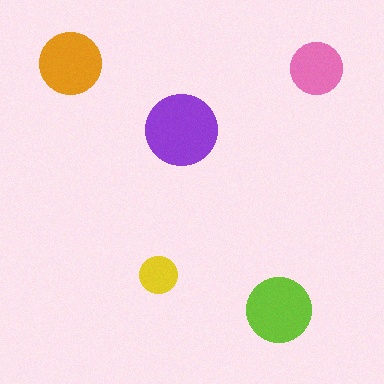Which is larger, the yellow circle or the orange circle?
The orange one.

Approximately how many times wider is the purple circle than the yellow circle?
About 2 times wider.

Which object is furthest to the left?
The orange circle is leftmost.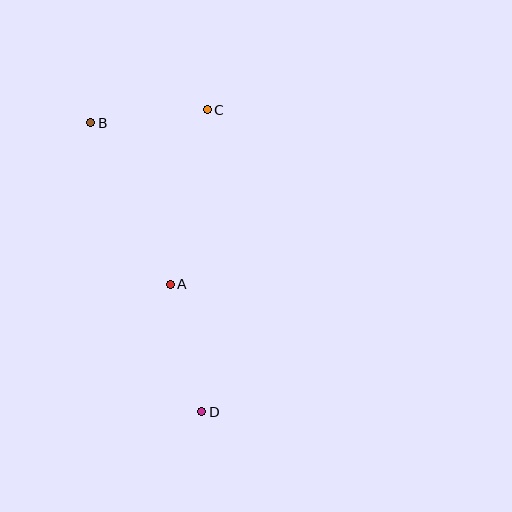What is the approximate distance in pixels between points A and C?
The distance between A and C is approximately 179 pixels.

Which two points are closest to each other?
Points B and C are closest to each other.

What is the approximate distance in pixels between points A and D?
The distance between A and D is approximately 131 pixels.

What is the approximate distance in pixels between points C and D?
The distance between C and D is approximately 302 pixels.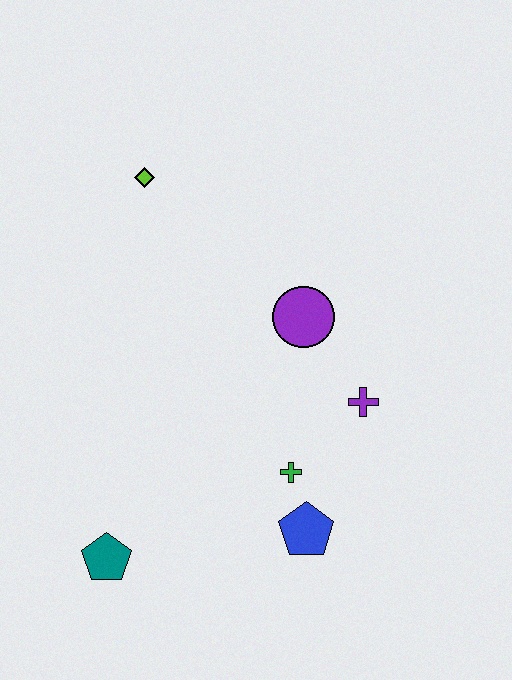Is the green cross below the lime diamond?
Yes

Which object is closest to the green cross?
The blue pentagon is closest to the green cross.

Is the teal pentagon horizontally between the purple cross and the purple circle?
No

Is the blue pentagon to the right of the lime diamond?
Yes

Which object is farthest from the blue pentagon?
The lime diamond is farthest from the blue pentagon.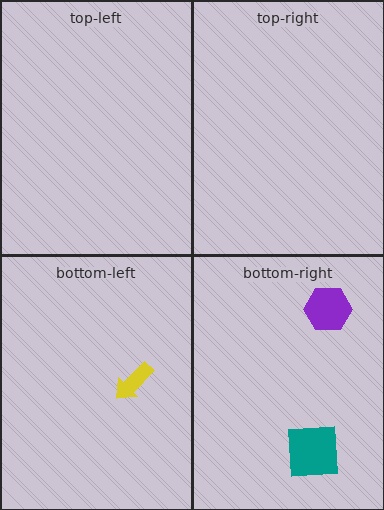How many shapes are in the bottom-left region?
1.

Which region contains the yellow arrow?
The bottom-left region.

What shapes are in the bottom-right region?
The teal square, the purple hexagon.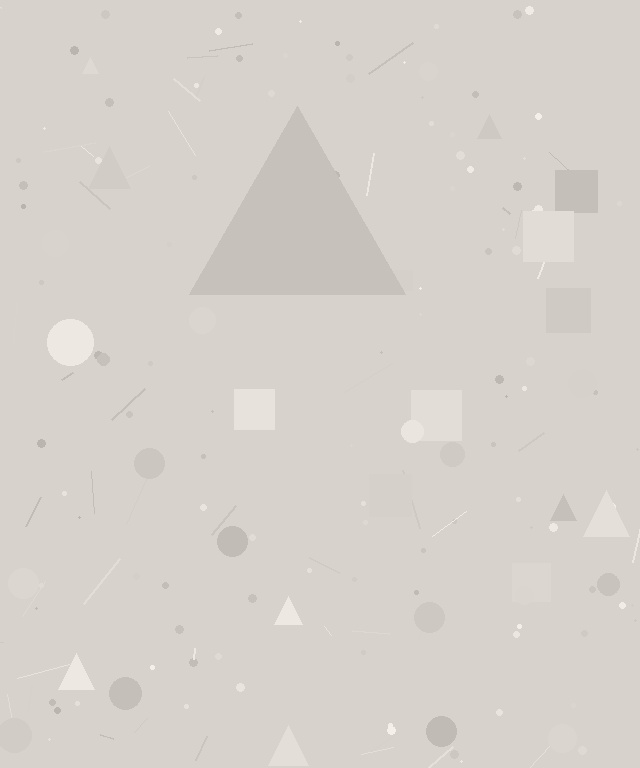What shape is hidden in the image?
A triangle is hidden in the image.